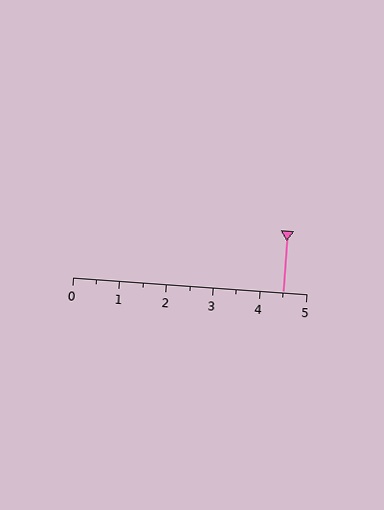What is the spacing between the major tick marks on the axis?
The major ticks are spaced 1 apart.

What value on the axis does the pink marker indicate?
The marker indicates approximately 4.5.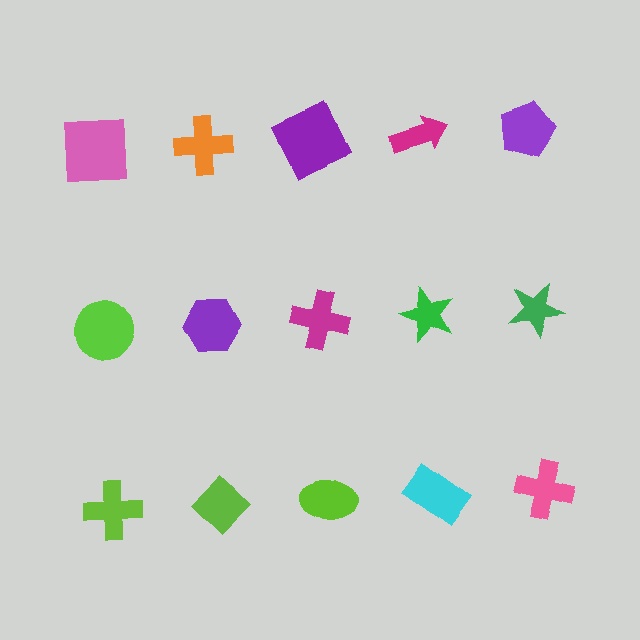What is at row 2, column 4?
A green star.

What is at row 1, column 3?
A purple square.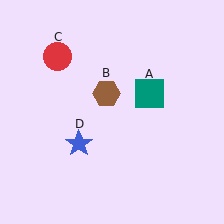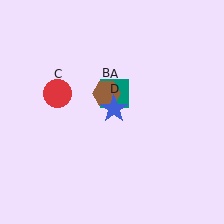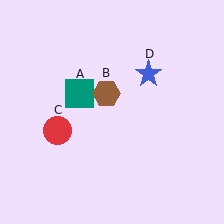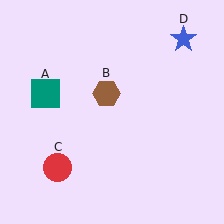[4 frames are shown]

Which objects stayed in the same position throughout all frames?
Brown hexagon (object B) remained stationary.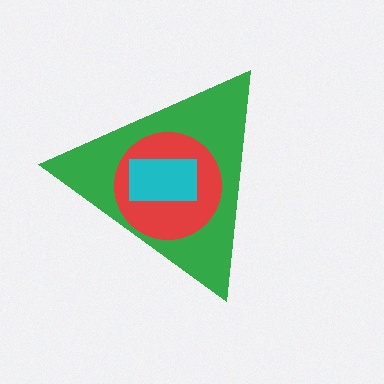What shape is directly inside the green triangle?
The red circle.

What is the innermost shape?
The cyan rectangle.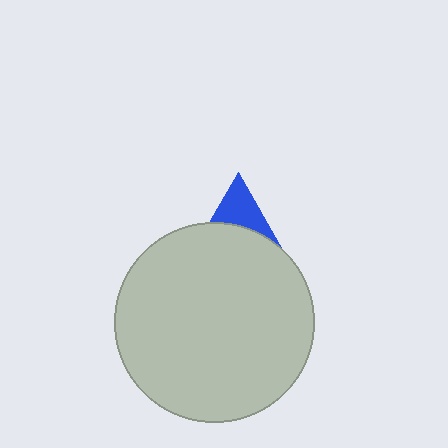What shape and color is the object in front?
The object in front is a light gray circle.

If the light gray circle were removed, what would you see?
You would see the complete blue triangle.